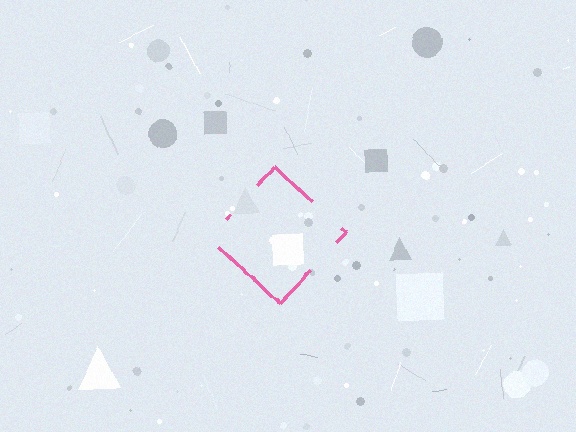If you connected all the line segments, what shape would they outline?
They would outline a diamond.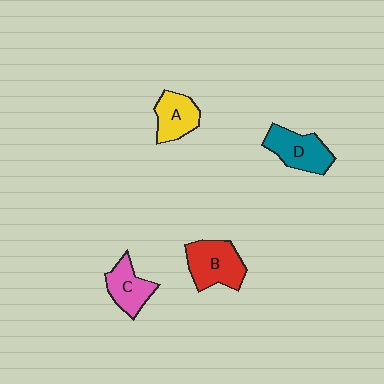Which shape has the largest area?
Shape B (red).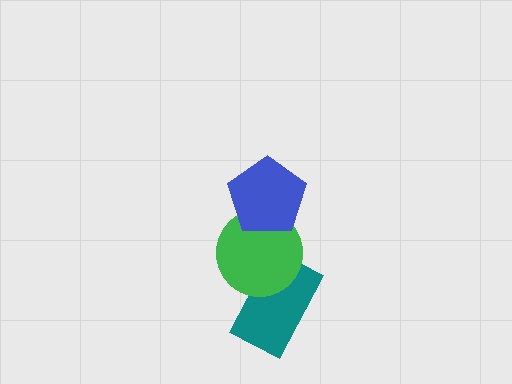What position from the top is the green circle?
The green circle is 2nd from the top.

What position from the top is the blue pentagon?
The blue pentagon is 1st from the top.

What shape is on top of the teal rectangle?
The green circle is on top of the teal rectangle.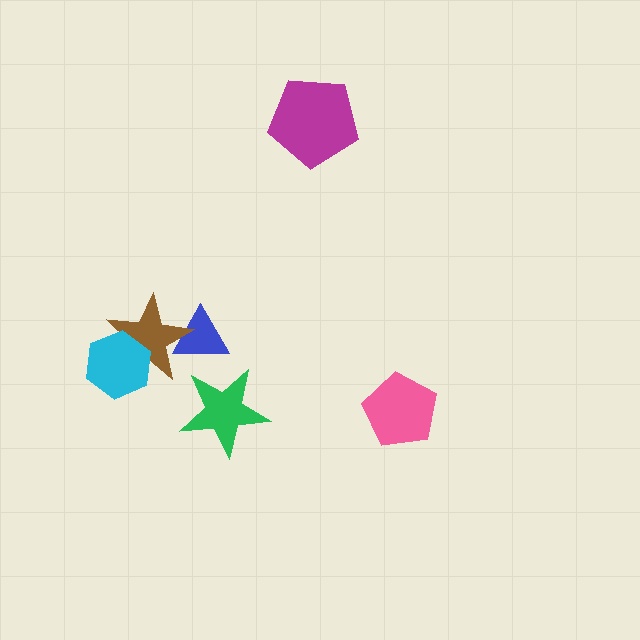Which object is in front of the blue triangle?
The brown star is in front of the blue triangle.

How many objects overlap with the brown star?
2 objects overlap with the brown star.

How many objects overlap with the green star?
0 objects overlap with the green star.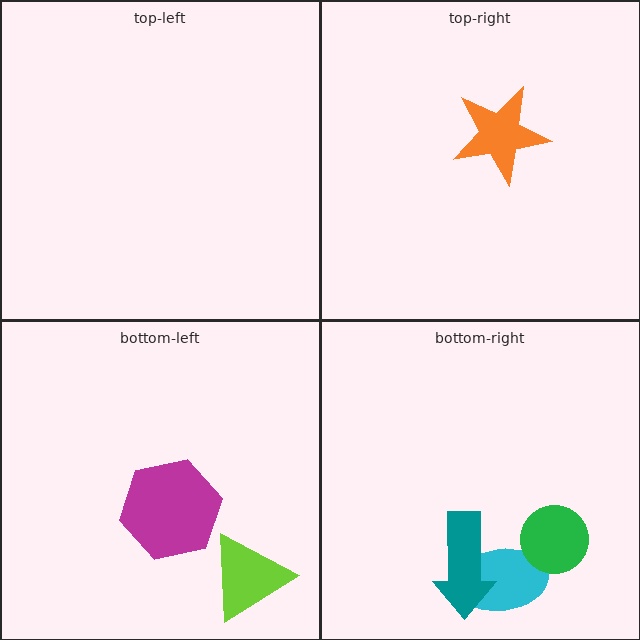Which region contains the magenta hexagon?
The bottom-left region.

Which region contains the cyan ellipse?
The bottom-right region.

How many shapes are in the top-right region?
1.